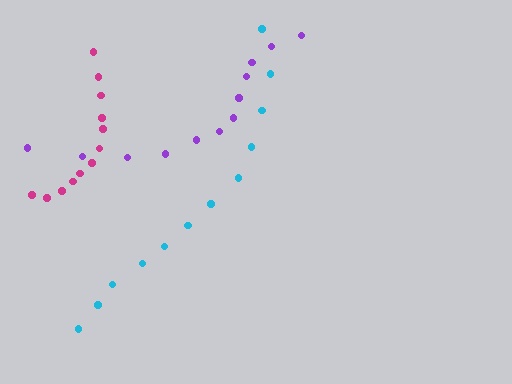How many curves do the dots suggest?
There are 3 distinct paths.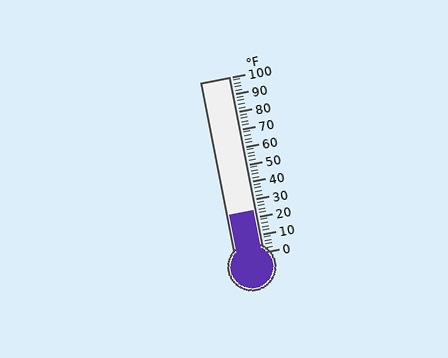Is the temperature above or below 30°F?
The temperature is below 30°F.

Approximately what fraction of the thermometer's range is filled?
The thermometer is filled to approximately 25% of its range.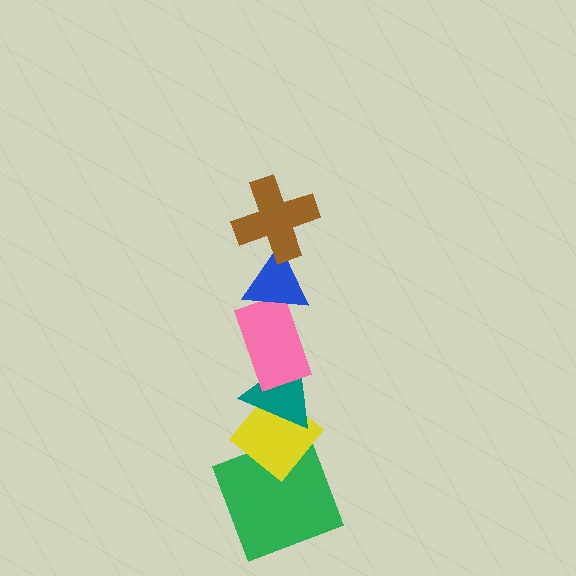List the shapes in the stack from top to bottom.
From top to bottom: the brown cross, the blue triangle, the pink rectangle, the teal triangle, the yellow diamond, the green square.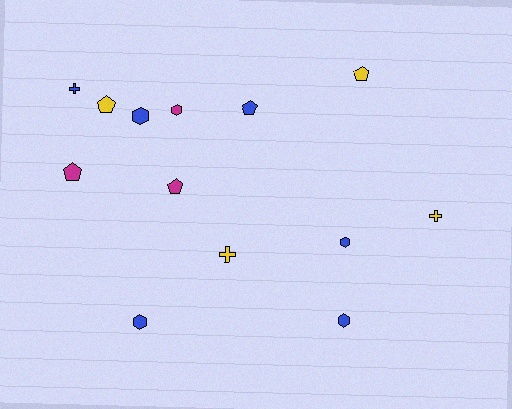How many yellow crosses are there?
There are 2 yellow crosses.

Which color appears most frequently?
Blue, with 6 objects.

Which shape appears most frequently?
Hexagon, with 5 objects.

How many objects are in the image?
There are 13 objects.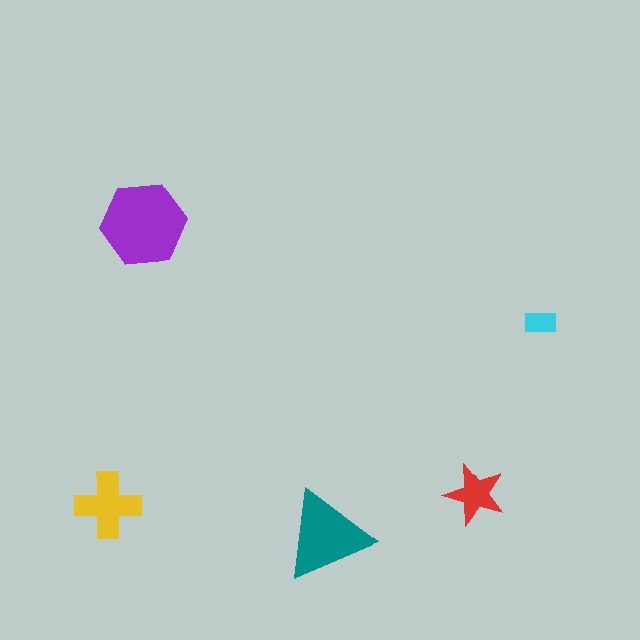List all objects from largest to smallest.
The purple hexagon, the teal triangle, the yellow cross, the red star, the cyan rectangle.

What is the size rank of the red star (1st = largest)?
4th.